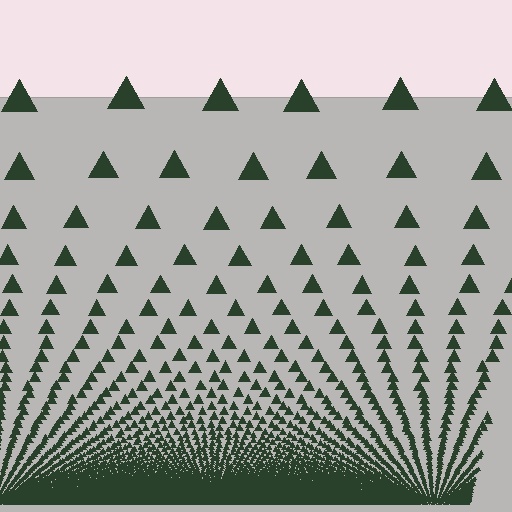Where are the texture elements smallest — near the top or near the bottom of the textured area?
Near the bottom.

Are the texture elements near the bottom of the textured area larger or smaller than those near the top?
Smaller. The gradient is inverted — elements near the bottom are smaller and denser.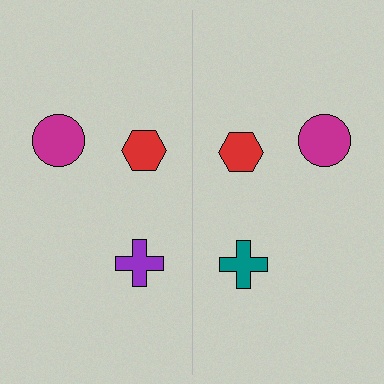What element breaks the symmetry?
The teal cross on the right side breaks the symmetry — its mirror counterpart is purple.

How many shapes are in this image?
There are 6 shapes in this image.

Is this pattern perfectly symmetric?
No, the pattern is not perfectly symmetric. The teal cross on the right side breaks the symmetry — its mirror counterpart is purple.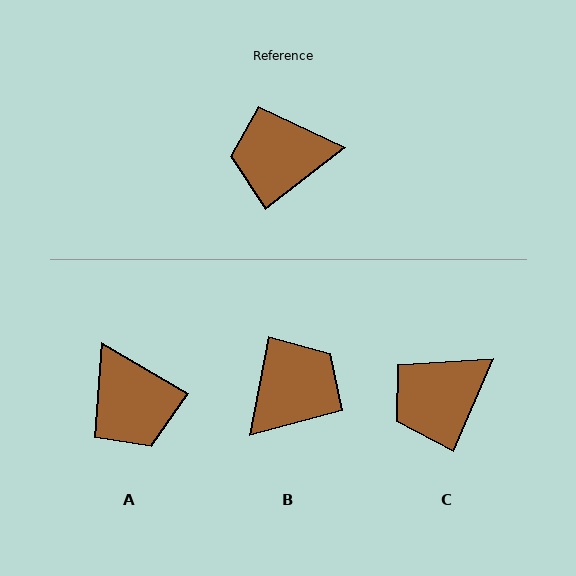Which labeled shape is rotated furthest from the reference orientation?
B, about 139 degrees away.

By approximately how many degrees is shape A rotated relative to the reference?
Approximately 111 degrees counter-clockwise.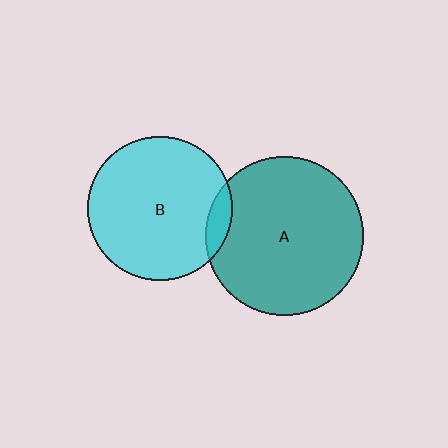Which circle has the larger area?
Circle A (teal).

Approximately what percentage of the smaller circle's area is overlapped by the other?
Approximately 10%.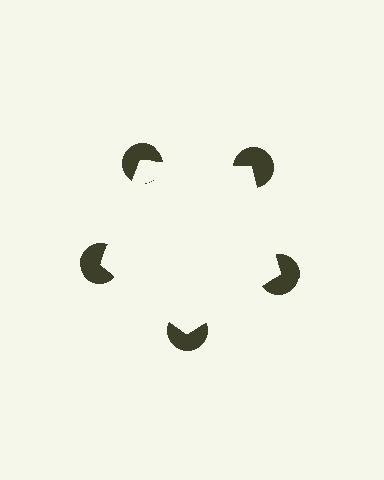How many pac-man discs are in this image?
There are 5 — one at each vertex of the illusory pentagon.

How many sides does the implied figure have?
5 sides.